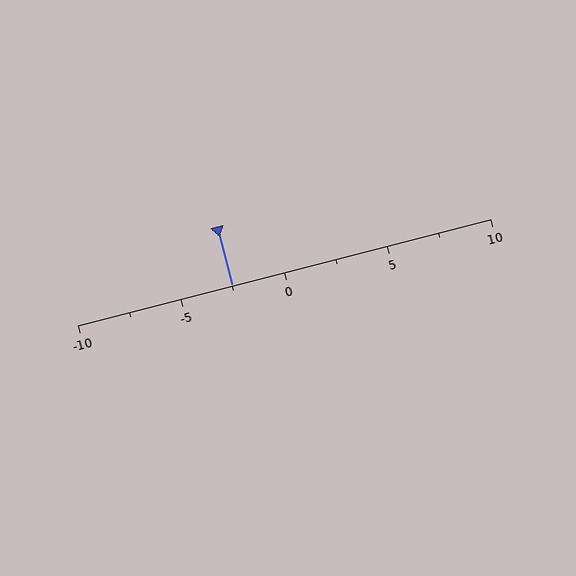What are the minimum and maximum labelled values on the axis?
The axis runs from -10 to 10.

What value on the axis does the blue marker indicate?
The marker indicates approximately -2.5.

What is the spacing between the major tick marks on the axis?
The major ticks are spaced 5 apart.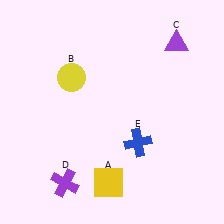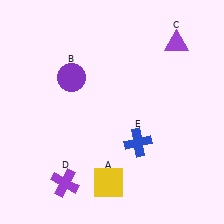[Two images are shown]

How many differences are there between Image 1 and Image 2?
There is 1 difference between the two images.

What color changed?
The circle (B) changed from yellow in Image 1 to purple in Image 2.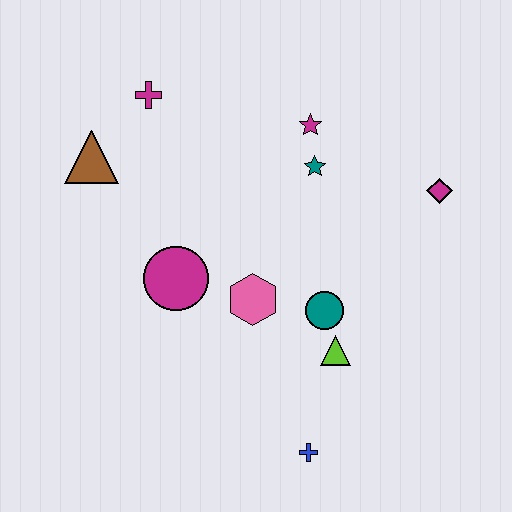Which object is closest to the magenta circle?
The pink hexagon is closest to the magenta circle.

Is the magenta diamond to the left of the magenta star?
No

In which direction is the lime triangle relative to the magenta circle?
The lime triangle is to the right of the magenta circle.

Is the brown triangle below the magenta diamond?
No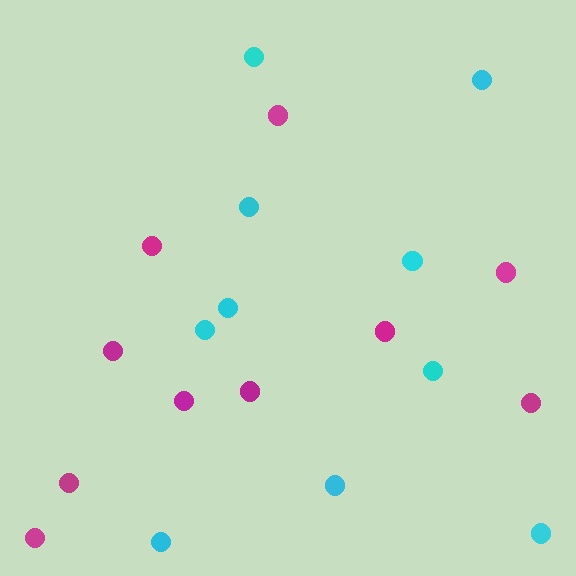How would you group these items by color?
There are 2 groups: one group of magenta circles (10) and one group of cyan circles (10).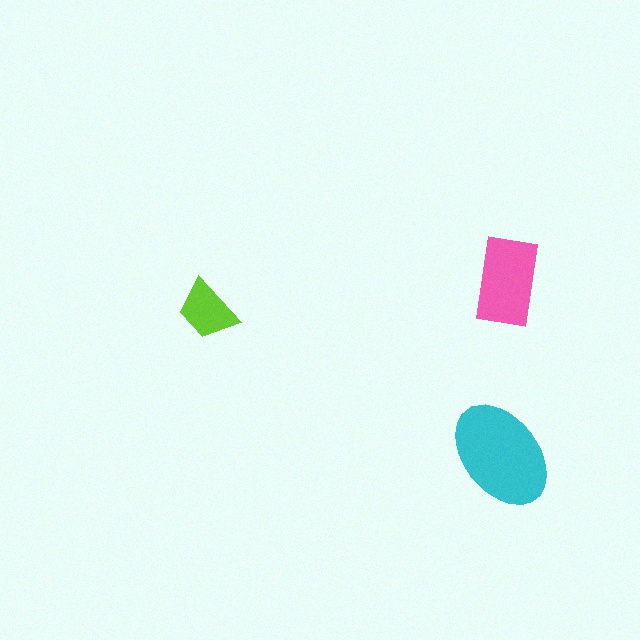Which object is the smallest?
The lime trapezoid.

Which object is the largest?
The cyan ellipse.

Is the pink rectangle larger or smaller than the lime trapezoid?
Larger.